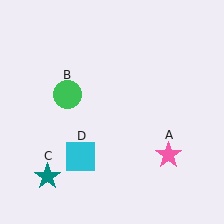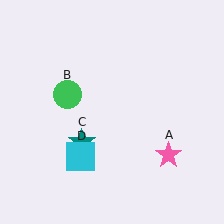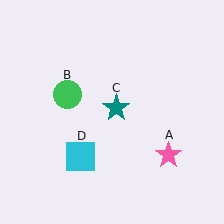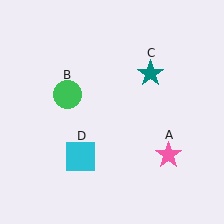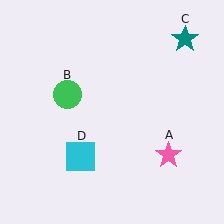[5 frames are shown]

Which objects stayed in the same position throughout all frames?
Pink star (object A) and green circle (object B) and cyan square (object D) remained stationary.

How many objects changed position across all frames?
1 object changed position: teal star (object C).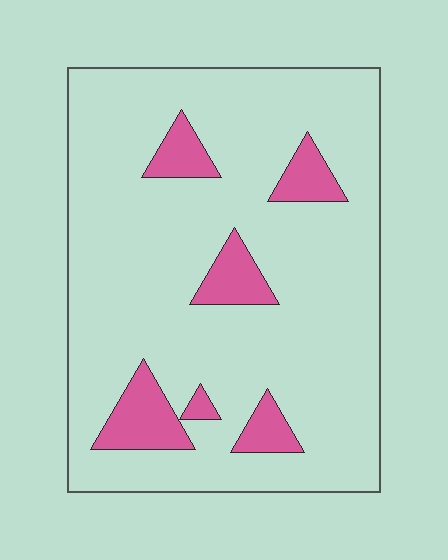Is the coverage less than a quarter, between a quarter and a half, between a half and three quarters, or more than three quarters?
Less than a quarter.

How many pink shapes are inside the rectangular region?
6.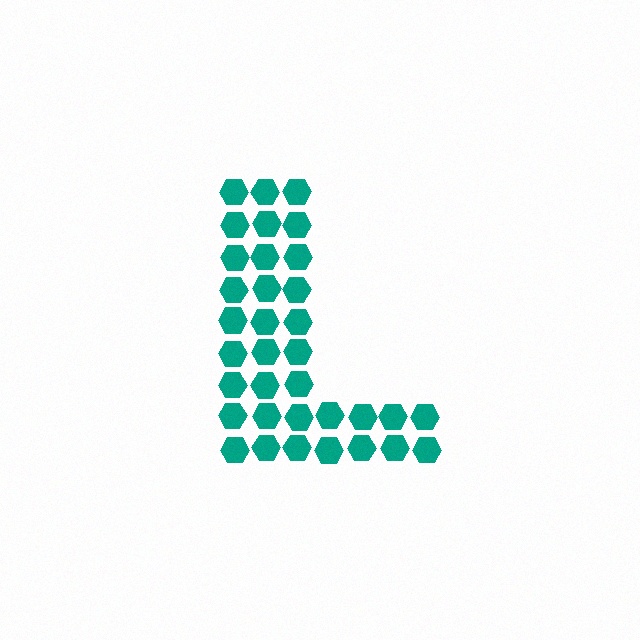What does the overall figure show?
The overall figure shows the letter L.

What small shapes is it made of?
It is made of small hexagons.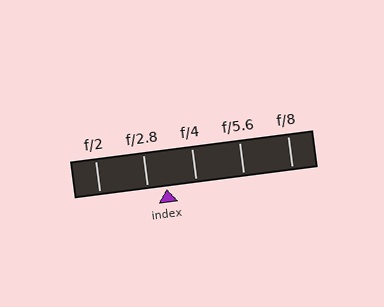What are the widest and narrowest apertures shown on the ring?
The widest aperture shown is f/2 and the narrowest is f/8.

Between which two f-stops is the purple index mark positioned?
The index mark is between f/2.8 and f/4.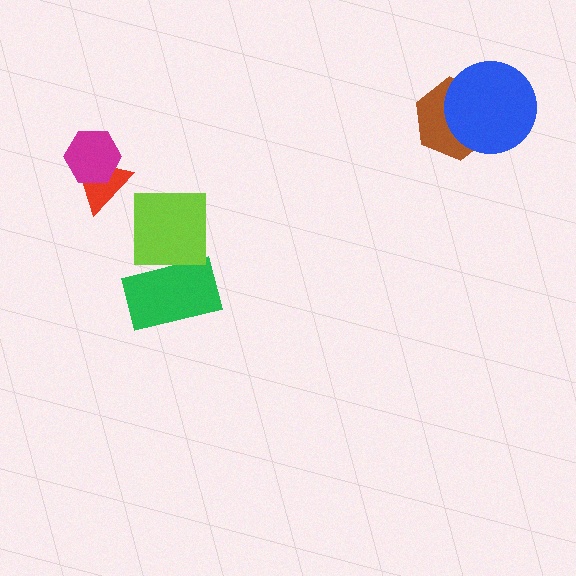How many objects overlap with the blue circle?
1 object overlaps with the blue circle.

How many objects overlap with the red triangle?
1 object overlaps with the red triangle.